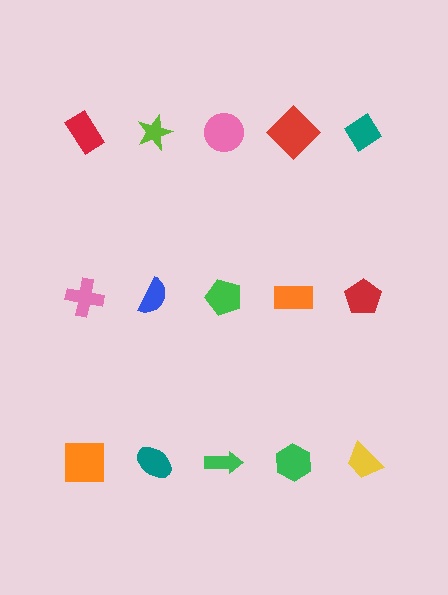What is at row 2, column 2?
A blue semicircle.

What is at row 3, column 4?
A green hexagon.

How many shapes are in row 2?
5 shapes.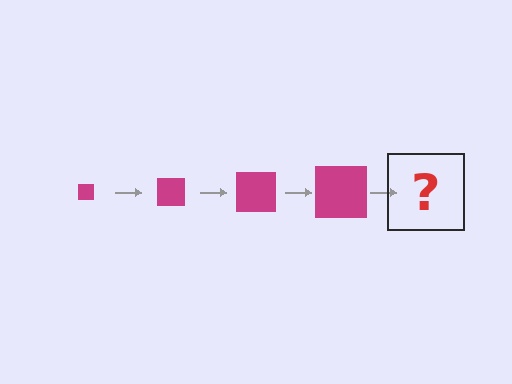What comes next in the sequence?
The next element should be a magenta square, larger than the previous one.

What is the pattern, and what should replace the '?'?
The pattern is that the square gets progressively larger each step. The '?' should be a magenta square, larger than the previous one.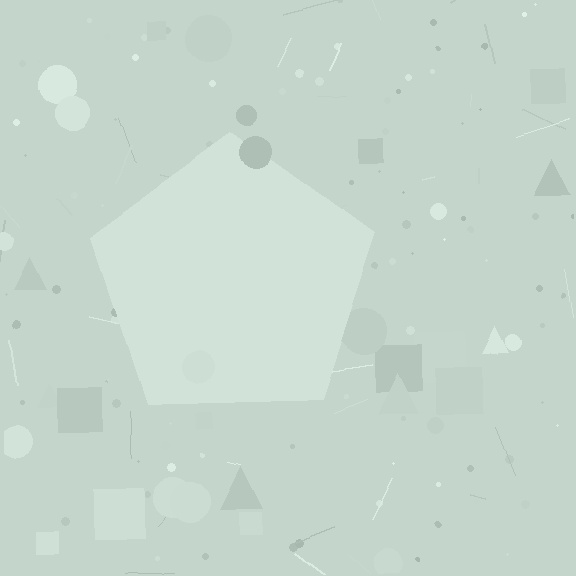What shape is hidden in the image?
A pentagon is hidden in the image.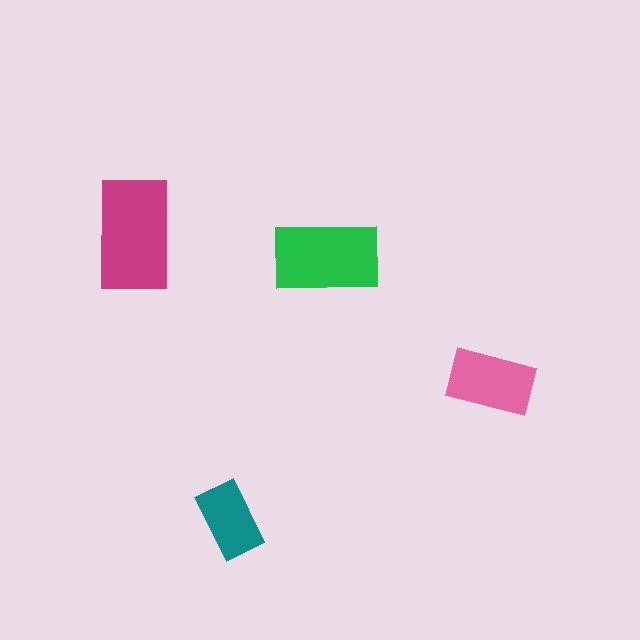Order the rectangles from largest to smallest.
the magenta one, the green one, the pink one, the teal one.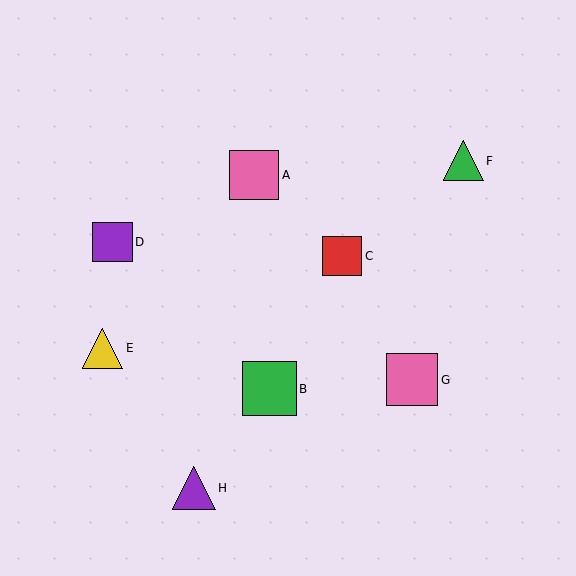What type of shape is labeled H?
Shape H is a purple triangle.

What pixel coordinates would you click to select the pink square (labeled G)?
Click at (412, 380) to select the pink square G.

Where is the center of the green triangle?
The center of the green triangle is at (463, 161).